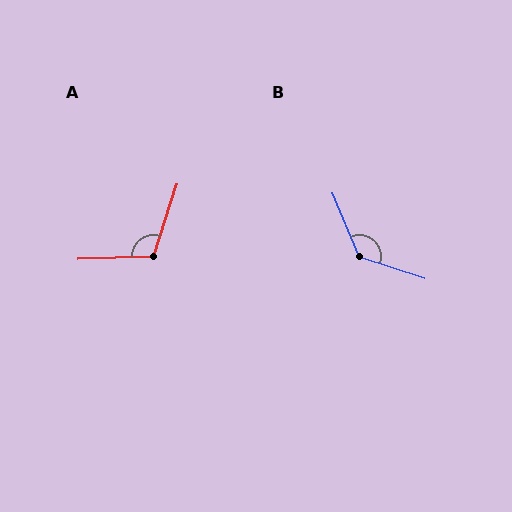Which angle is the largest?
B, at approximately 130 degrees.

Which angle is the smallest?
A, at approximately 110 degrees.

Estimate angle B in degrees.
Approximately 130 degrees.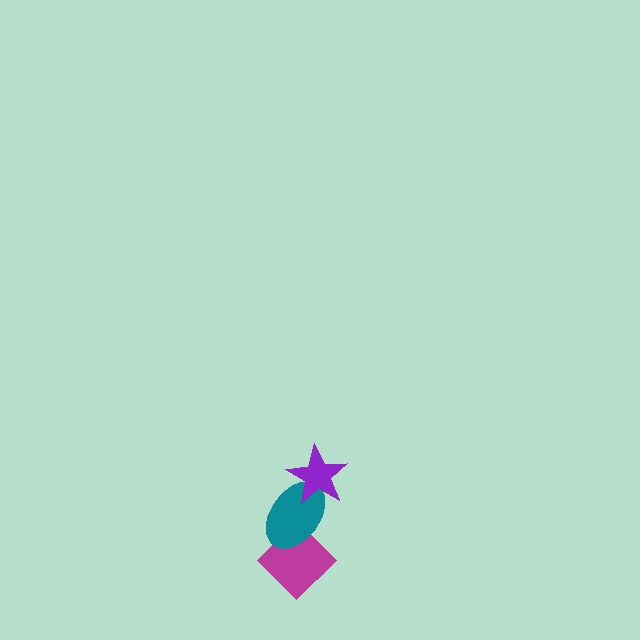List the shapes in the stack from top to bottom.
From top to bottom: the purple star, the teal ellipse, the magenta diamond.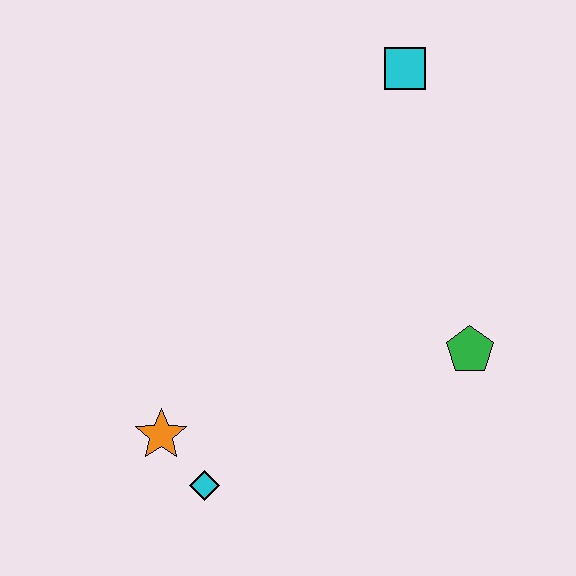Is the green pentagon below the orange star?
No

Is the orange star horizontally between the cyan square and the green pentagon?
No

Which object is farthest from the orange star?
The cyan square is farthest from the orange star.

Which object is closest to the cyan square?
The green pentagon is closest to the cyan square.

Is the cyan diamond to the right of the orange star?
Yes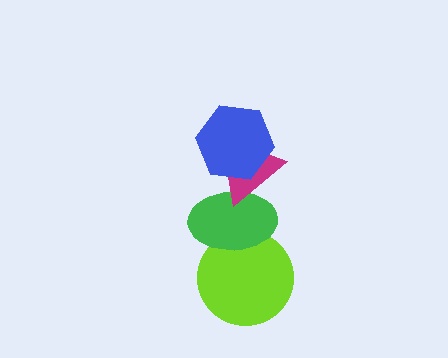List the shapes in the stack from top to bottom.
From top to bottom: the blue hexagon, the magenta triangle, the green ellipse, the lime circle.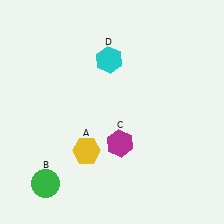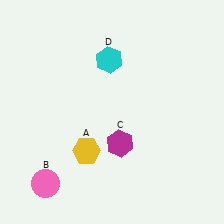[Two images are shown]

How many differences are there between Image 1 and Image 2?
There is 1 difference between the two images.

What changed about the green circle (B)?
In Image 1, B is green. In Image 2, it changed to pink.